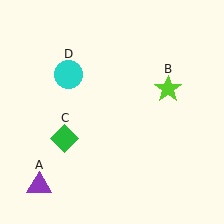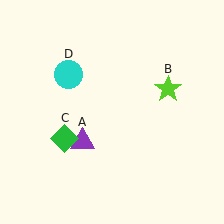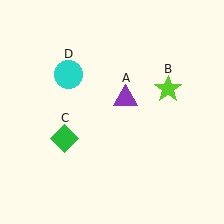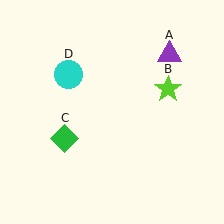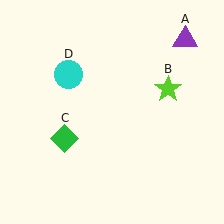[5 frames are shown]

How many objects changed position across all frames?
1 object changed position: purple triangle (object A).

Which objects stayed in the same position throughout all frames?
Lime star (object B) and green diamond (object C) and cyan circle (object D) remained stationary.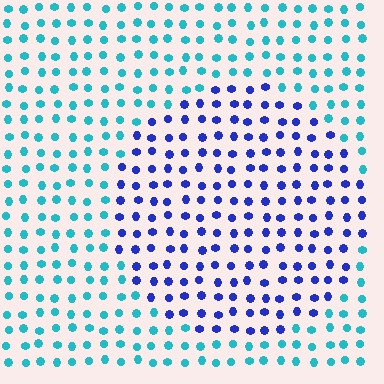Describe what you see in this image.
The image is filled with small cyan elements in a uniform arrangement. A circle-shaped region is visible where the elements are tinted to a slightly different hue, forming a subtle color boundary.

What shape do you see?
I see a circle.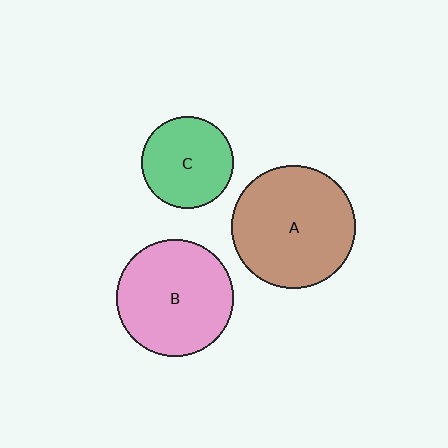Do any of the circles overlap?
No, none of the circles overlap.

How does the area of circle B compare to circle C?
Approximately 1.6 times.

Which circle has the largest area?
Circle A (brown).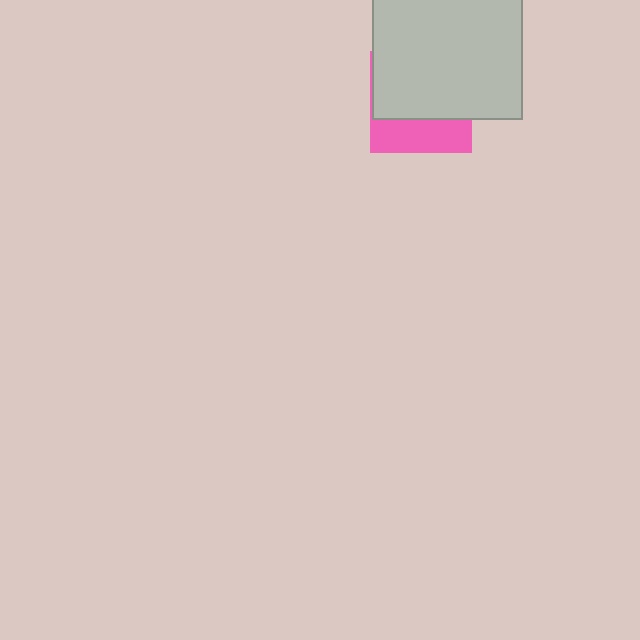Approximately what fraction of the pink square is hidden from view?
Roughly 65% of the pink square is hidden behind the light gray square.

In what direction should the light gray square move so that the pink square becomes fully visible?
The light gray square should move up. That is the shortest direction to clear the overlap and leave the pink square fully visible.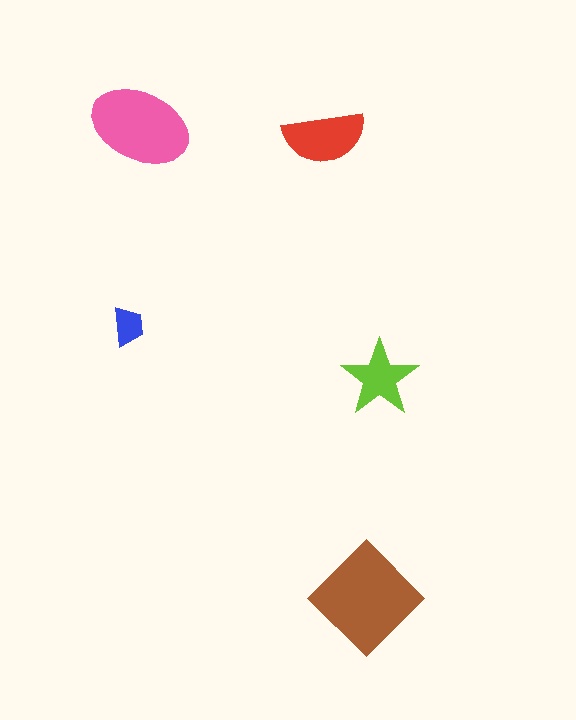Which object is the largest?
The brown diamond.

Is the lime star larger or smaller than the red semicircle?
Smaller.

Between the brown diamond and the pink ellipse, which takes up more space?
The brown diamond.